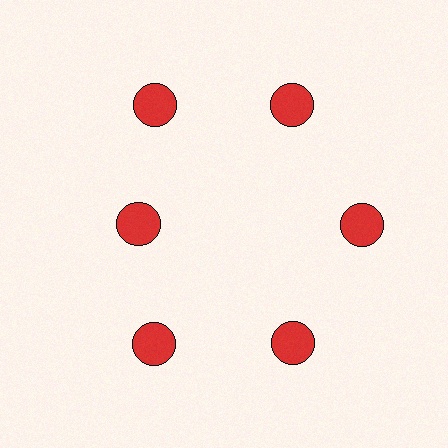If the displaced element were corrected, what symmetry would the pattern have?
It would have 6-fold rotational symmetry — the pattern would map onto itself every 60 degrees.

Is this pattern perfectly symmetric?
No. The 6 red circles are arranged in a ring, but one element near the 9 o'clock position is pulled inward toward the center, breaking the 6-fold rotational symmetry.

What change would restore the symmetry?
The symmetry would be restored by moving it outward, back onto the ring so that all 6 circles sit at equal angles and equal distance from the center.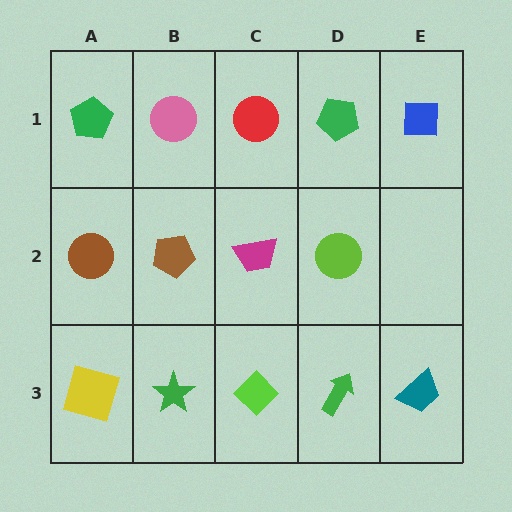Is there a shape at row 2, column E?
No, that cell is empty.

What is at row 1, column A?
A green pentagon.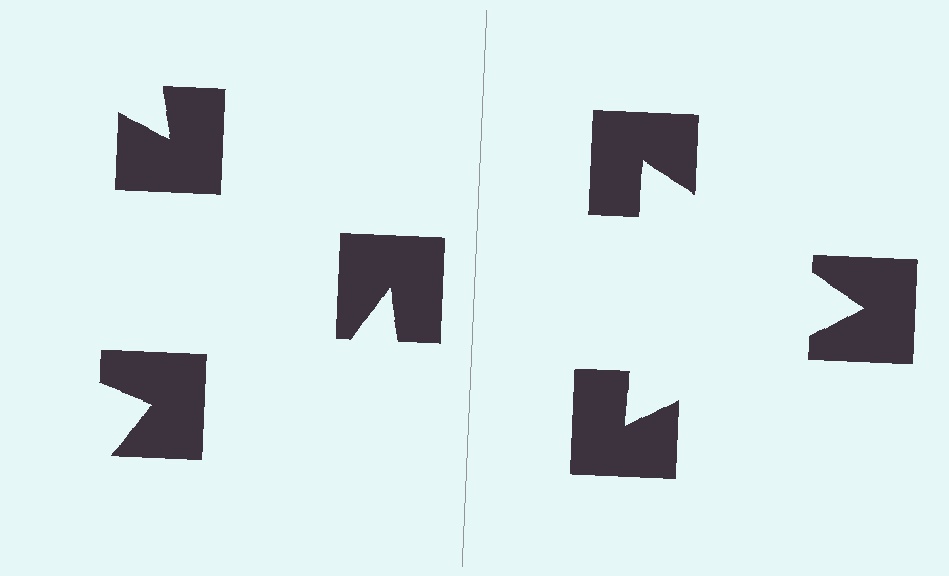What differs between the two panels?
The notched squares are positioned identically on both sides; only the wedge orientations differ. On the right they align to a triangle; on the left they are misaligned.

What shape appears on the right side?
An illusory triangle.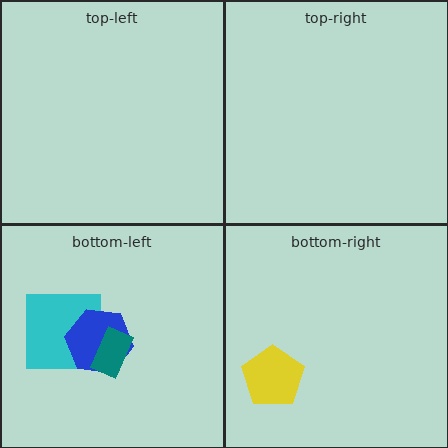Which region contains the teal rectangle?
The bottom-left region.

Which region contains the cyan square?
The bottom-left region.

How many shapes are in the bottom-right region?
1.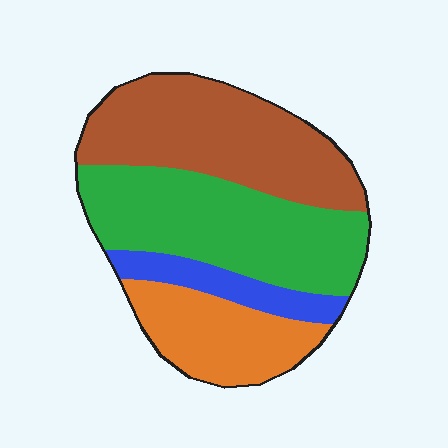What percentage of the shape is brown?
Brown takes up about one third (1/3) of the shape.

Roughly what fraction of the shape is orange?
Orange takes up less than a quarter of the shape.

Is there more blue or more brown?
Brown.